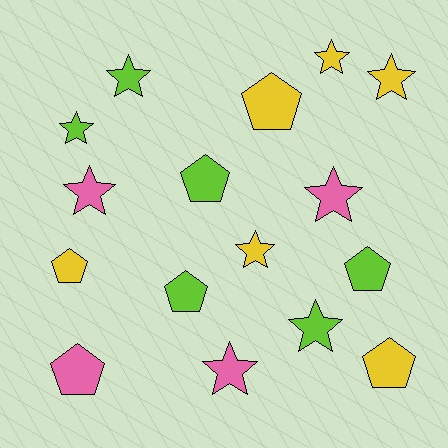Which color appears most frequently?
Yellow, with 6 objects.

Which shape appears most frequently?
Star, with 9 objects.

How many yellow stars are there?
There are 3 yellow stars.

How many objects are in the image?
There are 16 objects.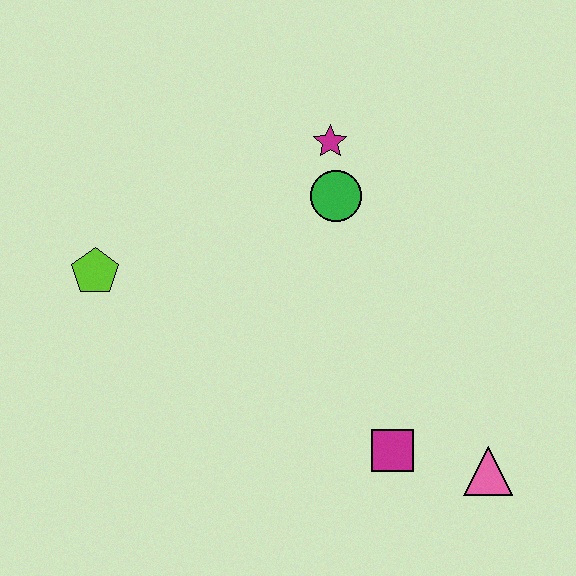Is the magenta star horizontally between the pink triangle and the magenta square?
No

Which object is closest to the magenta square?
The pink triangle is closest to the magenta square.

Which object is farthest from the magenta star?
The pink triangle is farthest from the magenta star.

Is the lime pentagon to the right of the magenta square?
No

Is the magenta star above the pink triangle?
Yes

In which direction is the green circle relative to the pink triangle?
The green circle is above the pink triangle.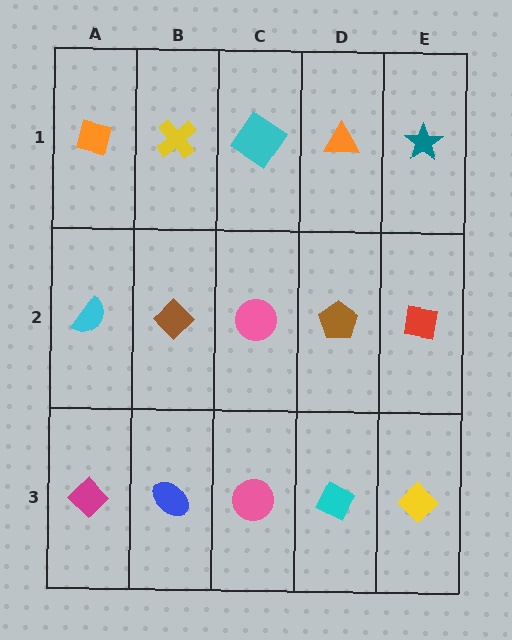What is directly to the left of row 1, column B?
An orange square.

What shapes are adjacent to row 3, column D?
A brown pentagon (row 2, column D), a pink circle (row 3, column C), a yellow diamond (row 3, column E).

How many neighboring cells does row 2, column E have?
3.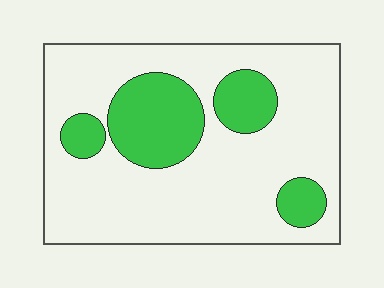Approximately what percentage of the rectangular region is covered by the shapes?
Approximately 25%.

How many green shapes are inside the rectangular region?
4.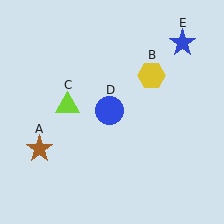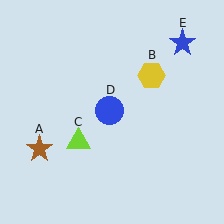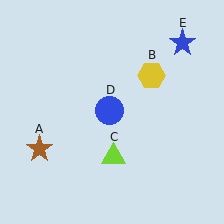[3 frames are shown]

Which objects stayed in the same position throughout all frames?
Brown star (object A) and yellow hexagon (object B) and blue circle (object D) and blue star (object E) remained stationary.